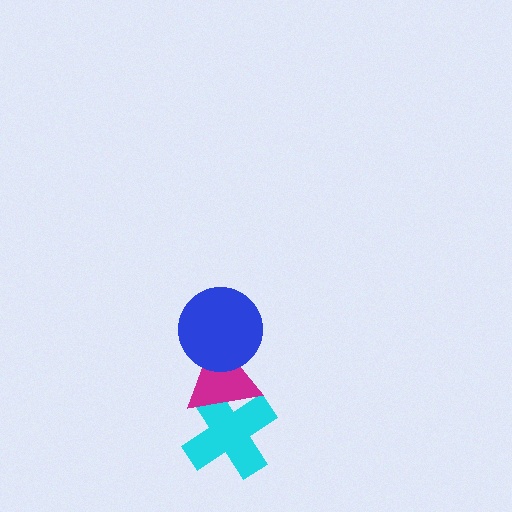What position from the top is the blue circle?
The blue circle is 1st from the top.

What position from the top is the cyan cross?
The cyan cross is 3rd from the top.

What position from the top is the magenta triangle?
The magenta triangle is 2nd from the top.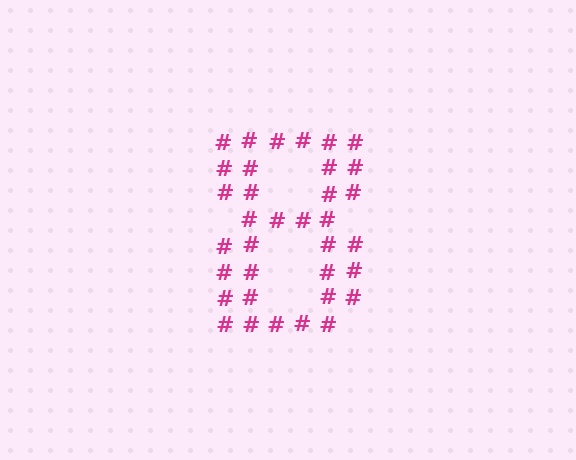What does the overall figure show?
The overall figure shows the digit 8.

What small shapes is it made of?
It is made of small hash symbols.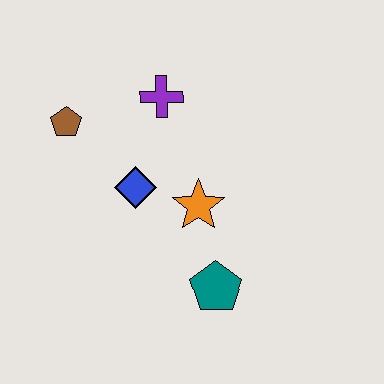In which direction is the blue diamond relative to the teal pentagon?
The blue diamond is above the teal pentagon.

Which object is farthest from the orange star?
The brown pentagon is farthest from the orange star.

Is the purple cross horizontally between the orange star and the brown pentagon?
Yes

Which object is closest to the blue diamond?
The orange star is closest to the blue diamond.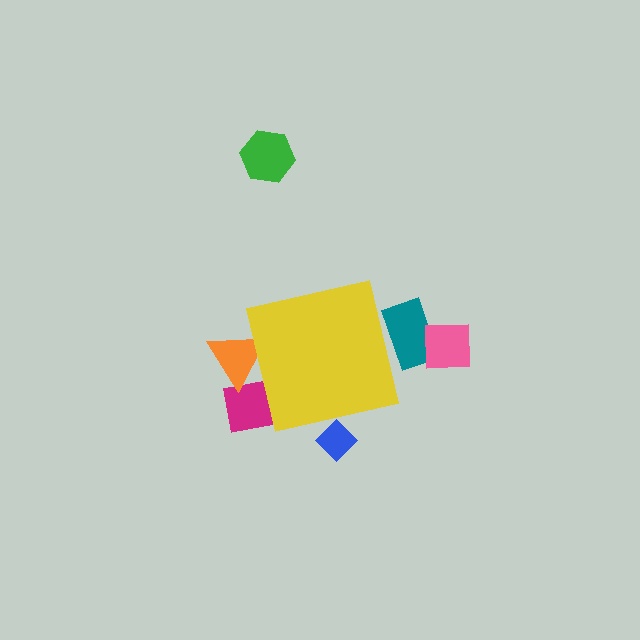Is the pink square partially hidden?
No, the pink square is fully visible.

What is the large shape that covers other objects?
A yellow square.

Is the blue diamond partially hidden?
Yes, the blue diamond is partially hidden behind the yellow square.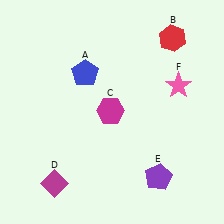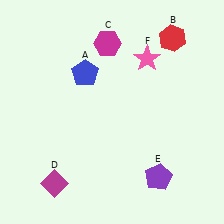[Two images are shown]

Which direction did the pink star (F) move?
The pink star (F) moved left.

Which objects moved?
The objects that moved are: the magenta hexagon (C), the pink star (F).